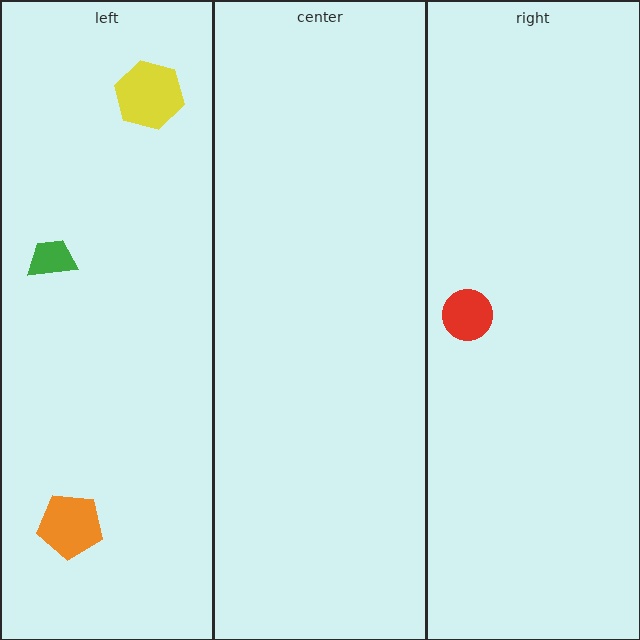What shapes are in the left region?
The green trapezoid, the orange pentagon, the yellow hexagon.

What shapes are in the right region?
The red circle.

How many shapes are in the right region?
1.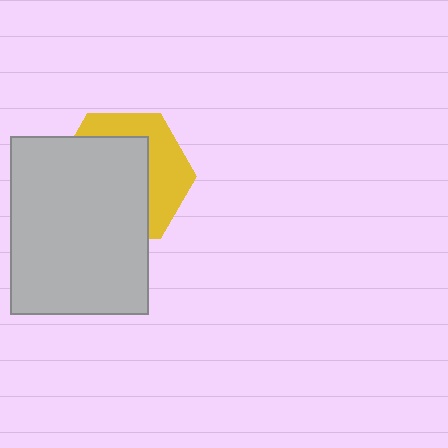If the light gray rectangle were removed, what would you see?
You would see the complete yellow hexagon.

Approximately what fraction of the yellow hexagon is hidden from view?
Roughly 62% of the yellow hexagon is hidden behind the light gray rectangle.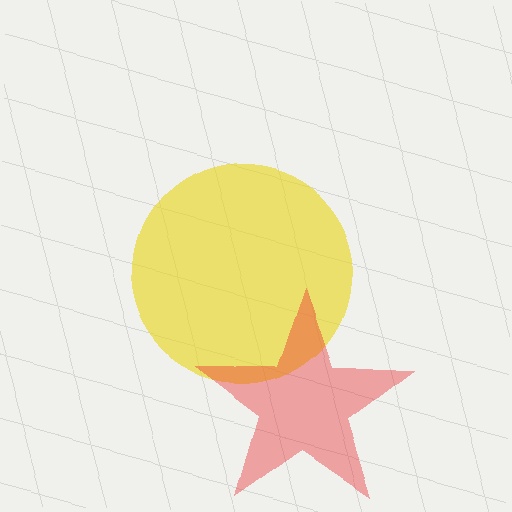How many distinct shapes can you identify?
There are 2 distinct shapes: a yellow circle, a red star.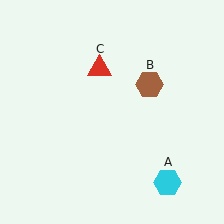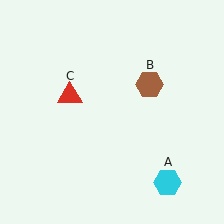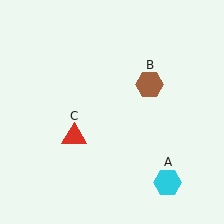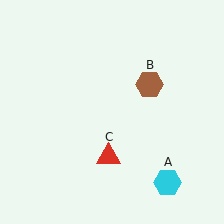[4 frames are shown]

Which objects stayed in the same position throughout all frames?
Cyan hexagon (object A) and brown hexagon (object B) remained stationary.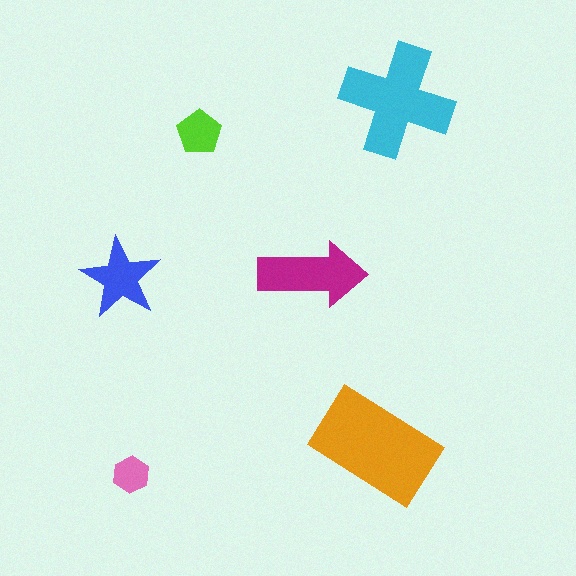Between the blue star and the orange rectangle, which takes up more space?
The orange rectangle.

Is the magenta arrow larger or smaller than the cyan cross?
Smaller.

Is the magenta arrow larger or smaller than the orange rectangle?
Smaller.